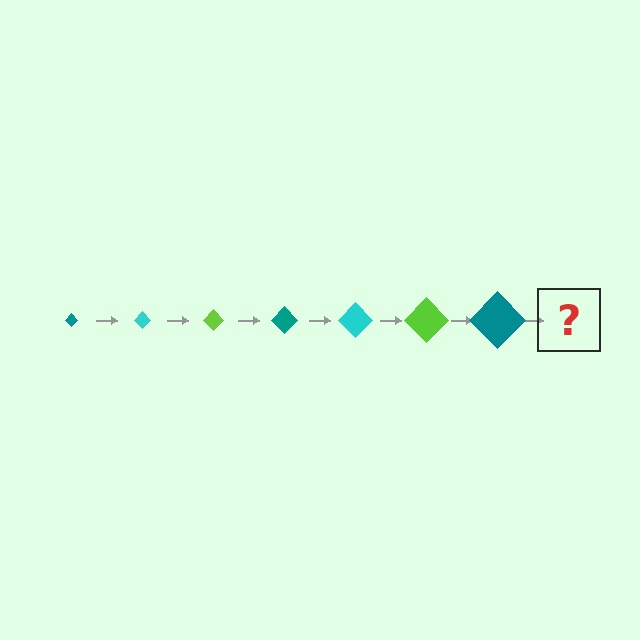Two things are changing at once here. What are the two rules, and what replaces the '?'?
The two rules are that the diamond grows larger each step and the color cycles through teal, cyan, and lime. The '?' should be a cyan diamond, larger than the previous one.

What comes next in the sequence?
The next element should be a cyan diamond, larger than the previous one.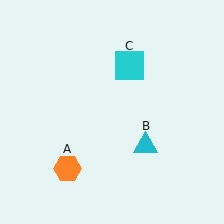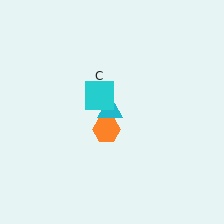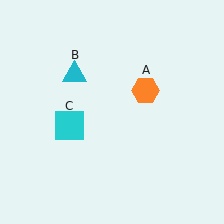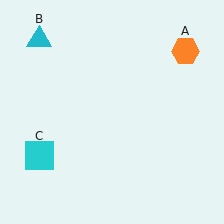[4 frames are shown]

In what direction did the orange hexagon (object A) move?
The orange hexagon (object A) moved up and to the right.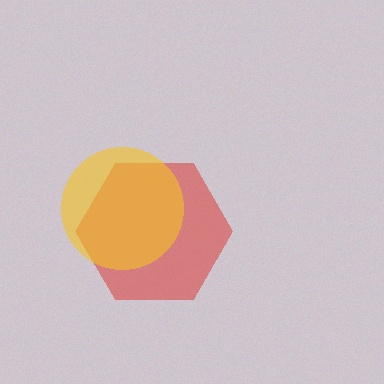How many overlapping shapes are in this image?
There are 2 overlapping shapes in the image.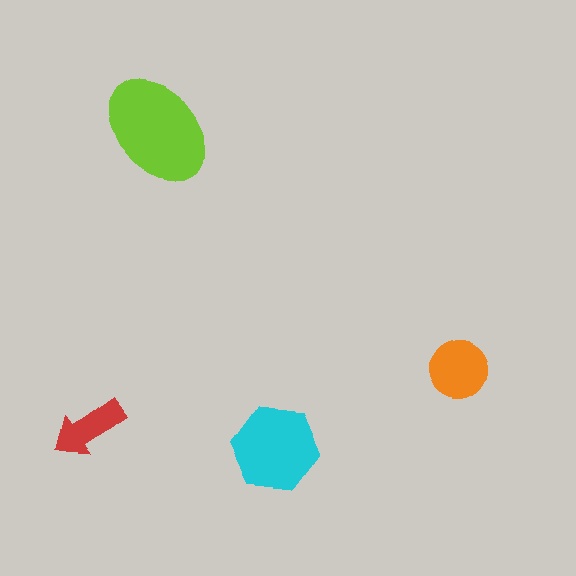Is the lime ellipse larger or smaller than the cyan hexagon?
Larger.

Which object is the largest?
The lime ellipse.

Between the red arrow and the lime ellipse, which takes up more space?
The lime ellipse.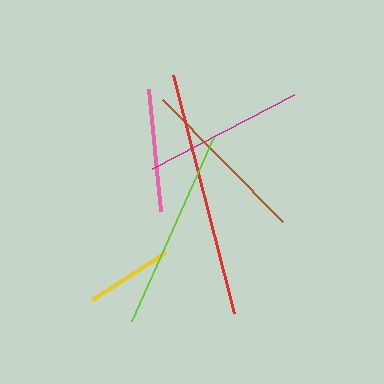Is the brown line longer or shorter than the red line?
The red line is longer than the brown line.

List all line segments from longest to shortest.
From longest to shortest: red, lime, brown, magenta, pink, yellow.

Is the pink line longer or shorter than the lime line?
The lime line is longer than the pink line.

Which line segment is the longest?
The red line is the longest at approximately 245 pixels.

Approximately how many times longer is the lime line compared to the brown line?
The lime line is approximately 1.2 times the length of the brown line.